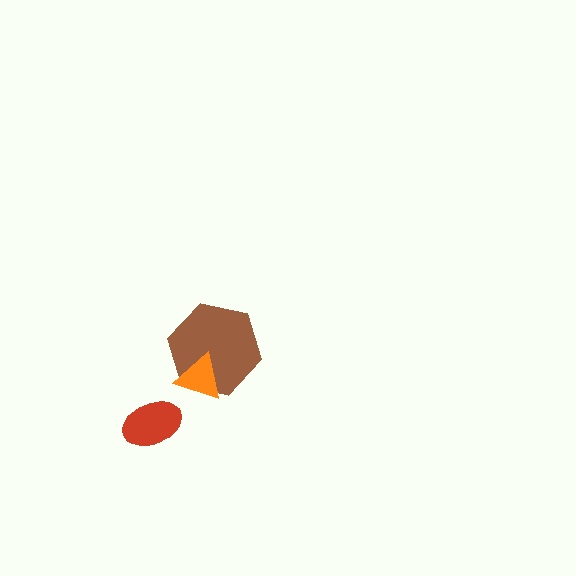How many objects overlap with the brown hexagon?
1 object overlaps with the brown hexagon.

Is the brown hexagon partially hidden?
Yes, it is partially covered by another shape.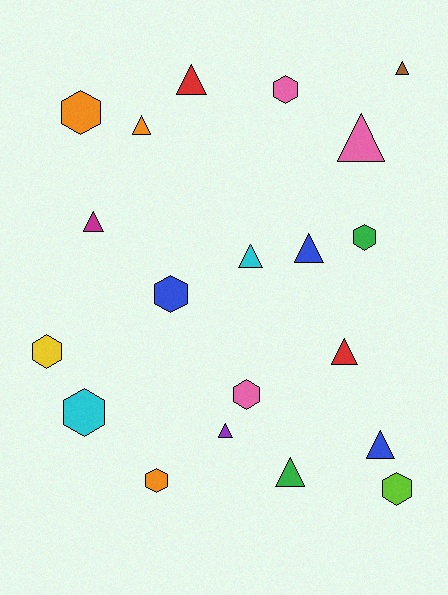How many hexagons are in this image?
There are 9 hexagons.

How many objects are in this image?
There are 20 objects.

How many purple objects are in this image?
There is 1 purple object.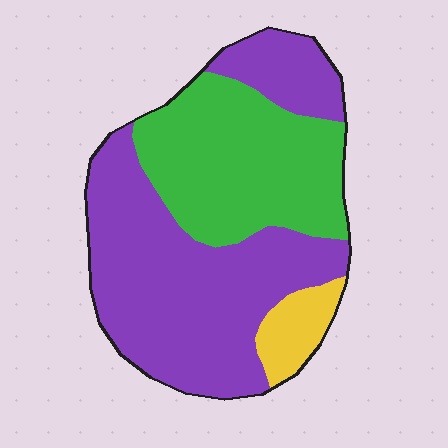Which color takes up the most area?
Purple, at roughly 55%.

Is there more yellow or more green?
Green.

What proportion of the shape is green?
Green takes up about three eighths (3/8) of the shape.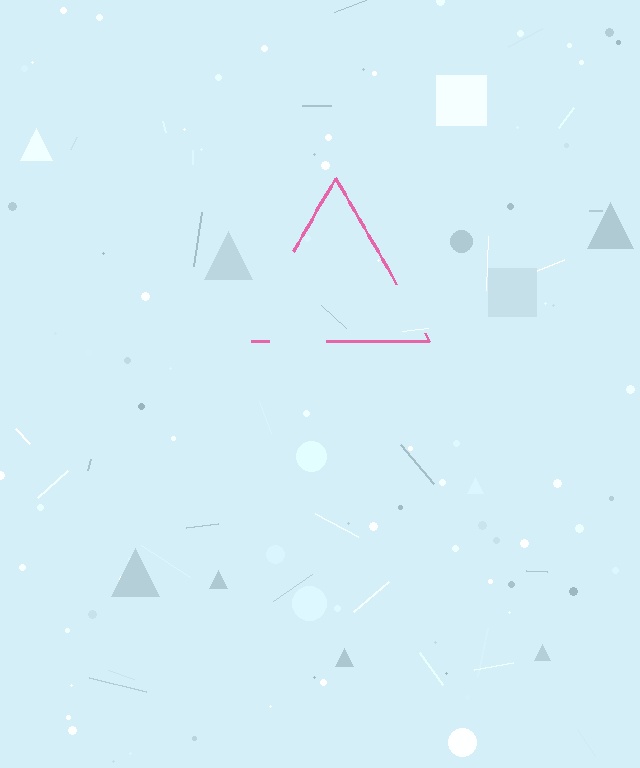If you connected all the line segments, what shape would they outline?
They would outline a triangle.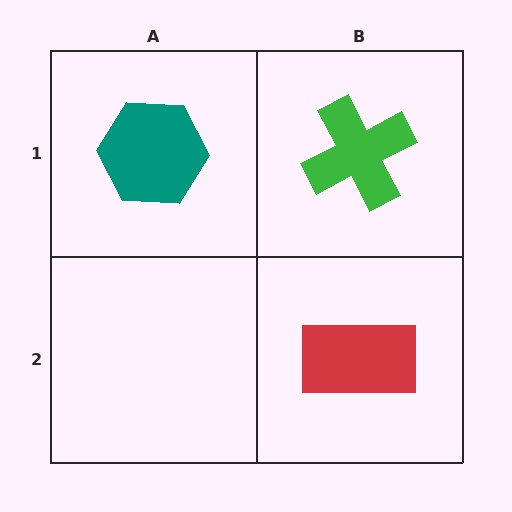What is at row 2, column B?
A red rectangle.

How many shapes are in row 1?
2 shapes.